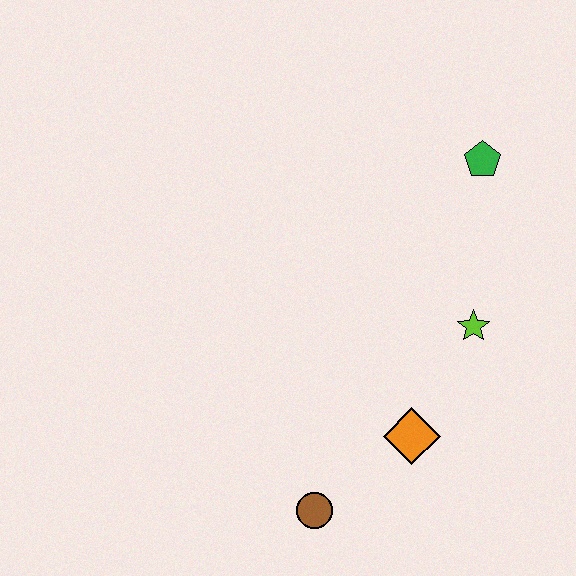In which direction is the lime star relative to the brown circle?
The lime star is above the brown circle.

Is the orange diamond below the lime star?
Yes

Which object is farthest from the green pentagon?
The brown circle is farthest from the green pentagon.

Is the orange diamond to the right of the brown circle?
Yes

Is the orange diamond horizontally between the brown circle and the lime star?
Yes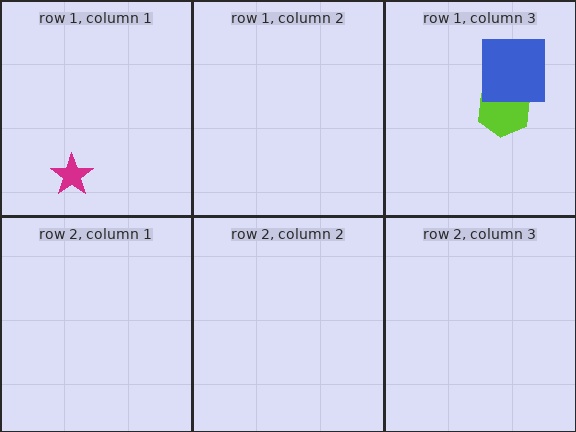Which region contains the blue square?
The row 1, column 3 region.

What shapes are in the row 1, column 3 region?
The lime hexagon, the blue square.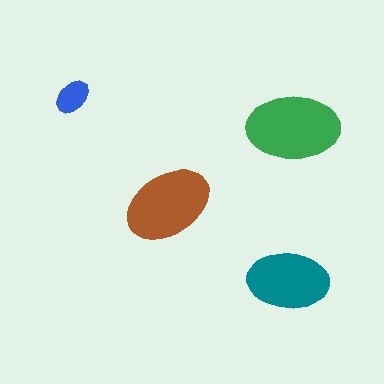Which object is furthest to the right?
The green ellipse is rightmost.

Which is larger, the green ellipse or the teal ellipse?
The green one.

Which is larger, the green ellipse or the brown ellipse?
The green one.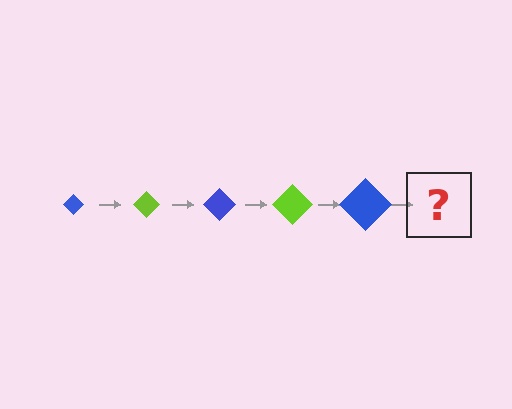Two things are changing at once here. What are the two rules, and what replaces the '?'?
The two rules are that the diamond grows larger each step and the color cycles through blue and lime. The '?' should be a lime diamond, larger than the previous one.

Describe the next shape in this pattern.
It should be a lime diamond, larger than the previous one.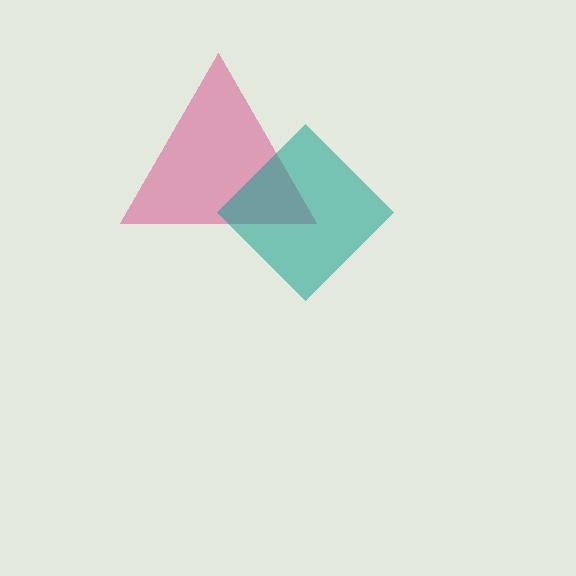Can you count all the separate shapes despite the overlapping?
Yes, there are 2 separate shapes.